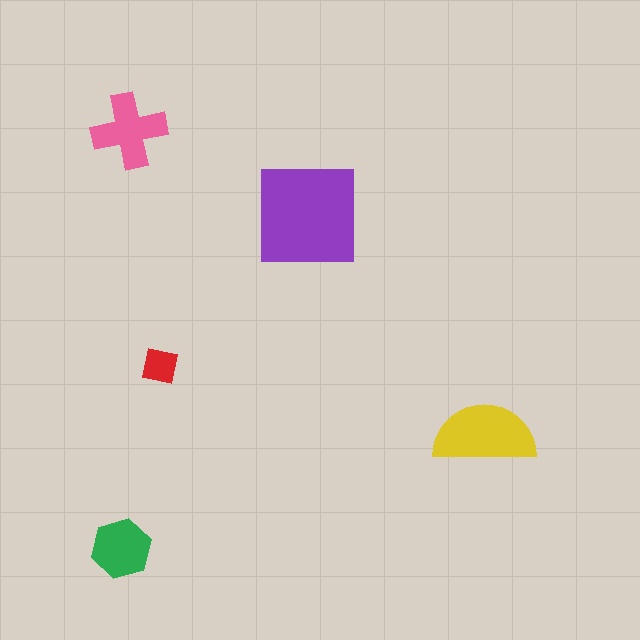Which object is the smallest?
The red square.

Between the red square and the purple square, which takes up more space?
The purple square.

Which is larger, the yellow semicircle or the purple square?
The purple square.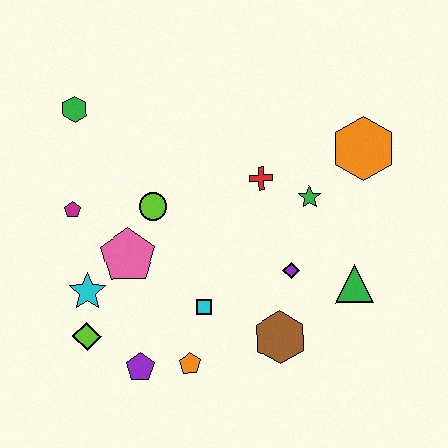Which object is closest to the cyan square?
The orange pentagon is closest to the cyan square.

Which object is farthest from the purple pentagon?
The orange hexagon is farthest from the purple pentagon.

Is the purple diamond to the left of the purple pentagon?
No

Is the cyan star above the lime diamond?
Yes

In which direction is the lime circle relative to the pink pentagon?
The lime circle is above the pink pentagon.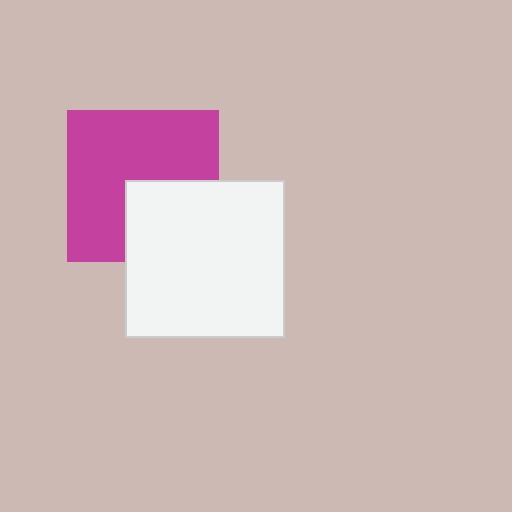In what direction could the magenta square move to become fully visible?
The magenta square could move toward the upper-left. That would shift it out from behind the white rectangle entirely.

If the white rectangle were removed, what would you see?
You would see the complete magenta square.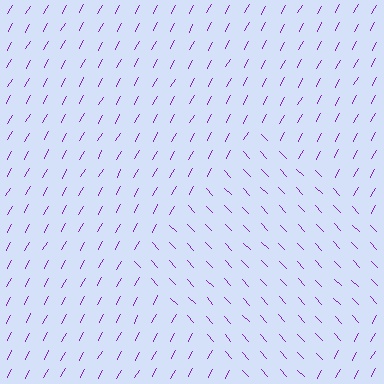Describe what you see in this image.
The image is filled with small purple line segments. A diamond region in the image has lines oriented differently from the surrounding lines, creating a visible texture boundary.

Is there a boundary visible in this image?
Yes, there is a texture boundary formed by a change in line orientation.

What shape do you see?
I see a diamond.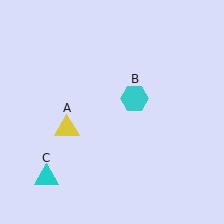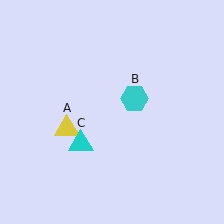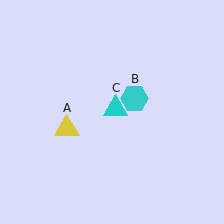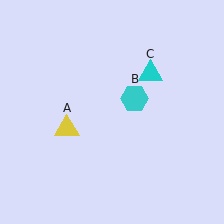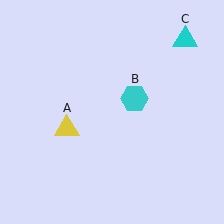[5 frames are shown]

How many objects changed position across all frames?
1 object changed position: cyan triangle (object C).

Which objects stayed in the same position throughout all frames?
Yellow triangle (object A) and cyan hexagon (object B) remained stationary.